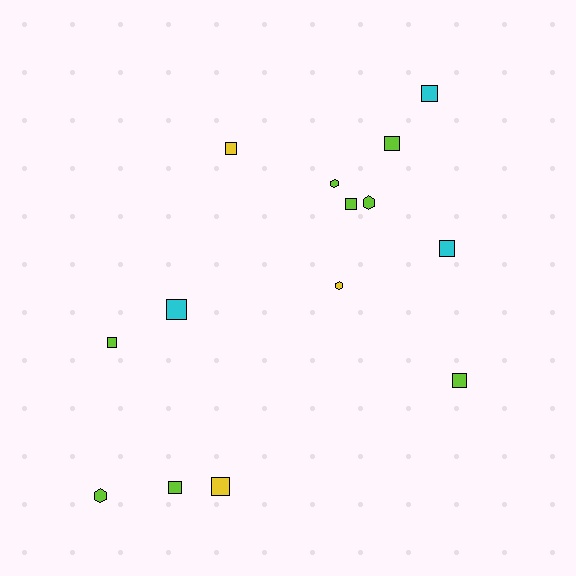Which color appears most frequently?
Lime, with 8 objects.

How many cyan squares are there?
There are 3 cyan squares.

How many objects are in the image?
There are 14 objects.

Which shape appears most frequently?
Square, with 10 objects.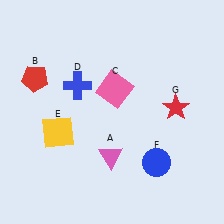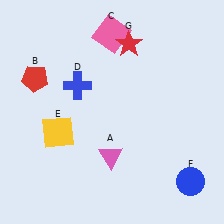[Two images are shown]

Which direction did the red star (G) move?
The red star (G) moved up.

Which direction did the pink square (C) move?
The pink square (C) moved up.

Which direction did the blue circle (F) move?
The blue circle (F) moved right.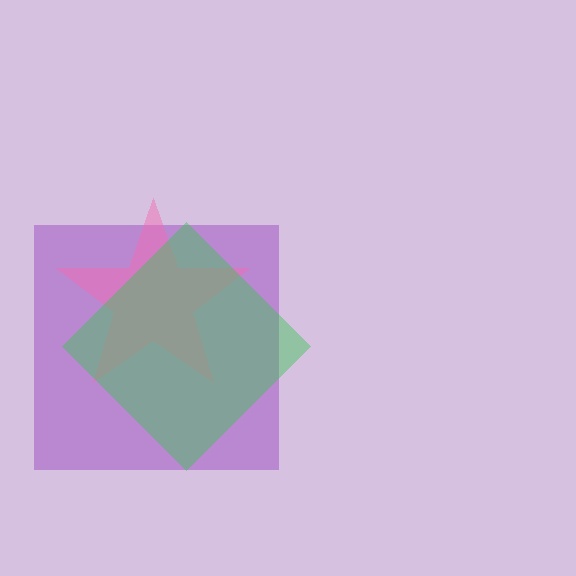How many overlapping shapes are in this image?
There are 3 overlapping shapes in the image.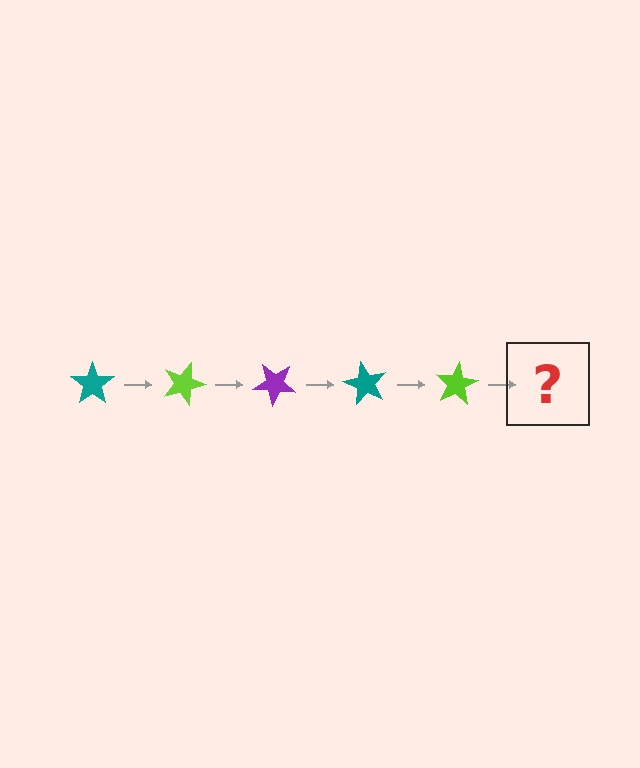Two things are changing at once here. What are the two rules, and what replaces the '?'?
The two rules are that it rotates 20 degrees each step and the color cycles through teal, lime, and purple. The '?' should be a purple star, rotated 100 degrees from the start.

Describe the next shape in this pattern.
It should be a purple star, rotated 100 degrees from the start.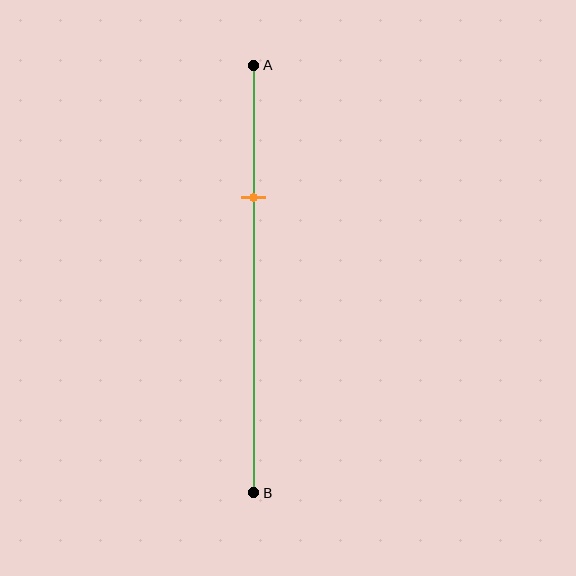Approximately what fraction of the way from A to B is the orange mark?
The orange mark is approximately 30% of the way from A to B.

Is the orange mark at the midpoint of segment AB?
No, the mark is at about 30% from A, not at the 50% midpoint.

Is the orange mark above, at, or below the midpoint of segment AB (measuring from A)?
The orange mark is above the midpoint of segment AB.